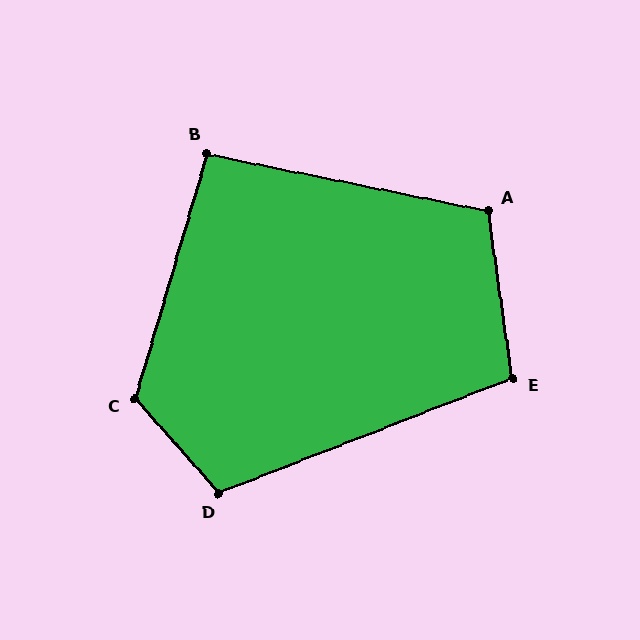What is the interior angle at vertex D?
Approximately 110 degrees (obtuse).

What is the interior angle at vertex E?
Approximately 103 degrees (obtuse).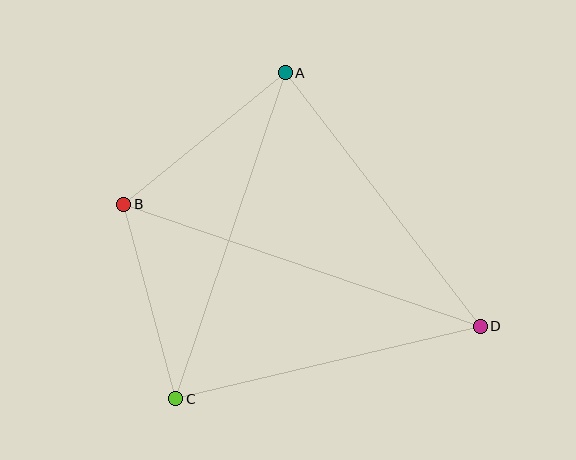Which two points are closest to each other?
Points B and C are closest to each other.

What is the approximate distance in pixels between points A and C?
The distance between A and C is approximately 344 pixels.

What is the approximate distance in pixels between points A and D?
The distance between A and D is approximately 320 pixels.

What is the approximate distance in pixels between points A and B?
The distance between A and B is approximately 208 pixels.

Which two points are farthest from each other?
Points B and D are farthest from each other.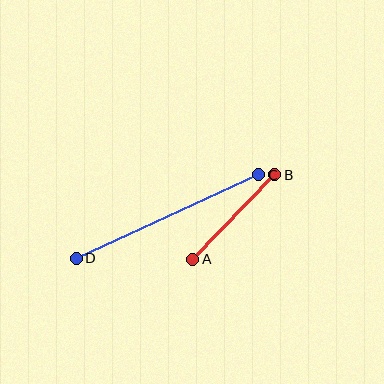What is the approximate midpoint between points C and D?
The midpoint is at approximately (167, 216) pixels.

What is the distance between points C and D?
The distance is approximately 201 pixels.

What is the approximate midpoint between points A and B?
The midpoint is at approximately (234, 217) pixels.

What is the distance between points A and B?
The distance is approximately 118 pixels.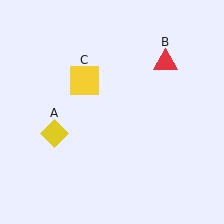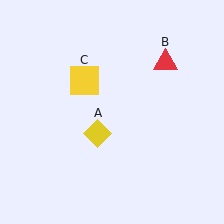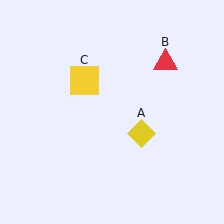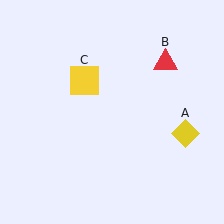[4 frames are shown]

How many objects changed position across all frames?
1 object changed position: yellow diamond (object A).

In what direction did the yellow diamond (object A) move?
The yellow diamond (object A) moved right.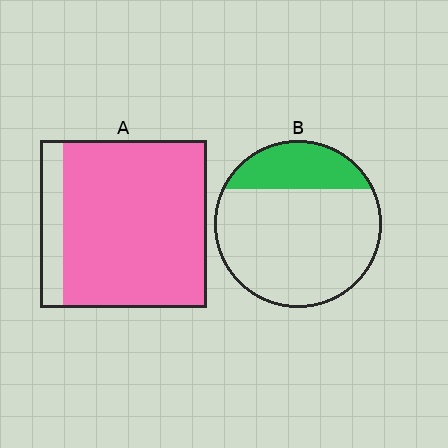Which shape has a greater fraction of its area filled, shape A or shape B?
Shape A.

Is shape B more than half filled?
No.